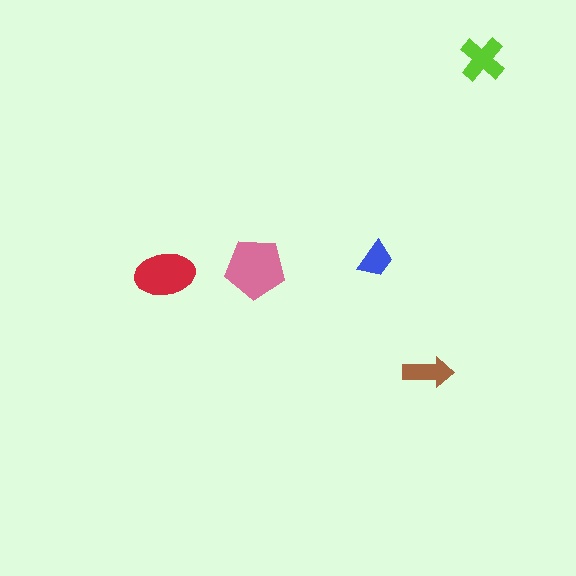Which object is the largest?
The pink pentagon.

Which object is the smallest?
The blue trapezoid.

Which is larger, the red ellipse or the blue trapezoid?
The red ellipse.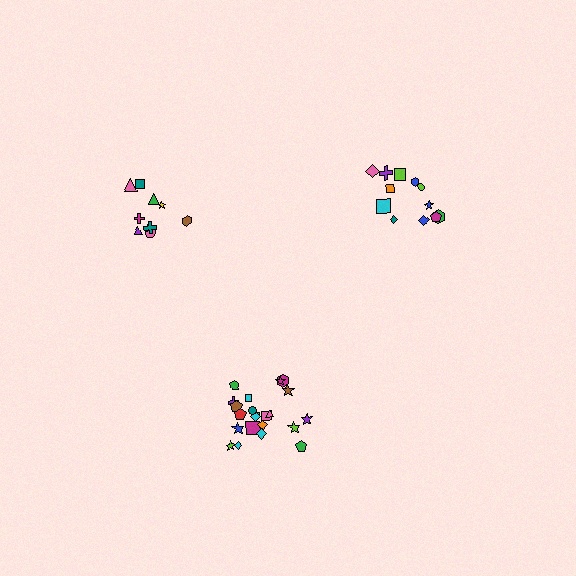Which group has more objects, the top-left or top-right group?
The top-right group.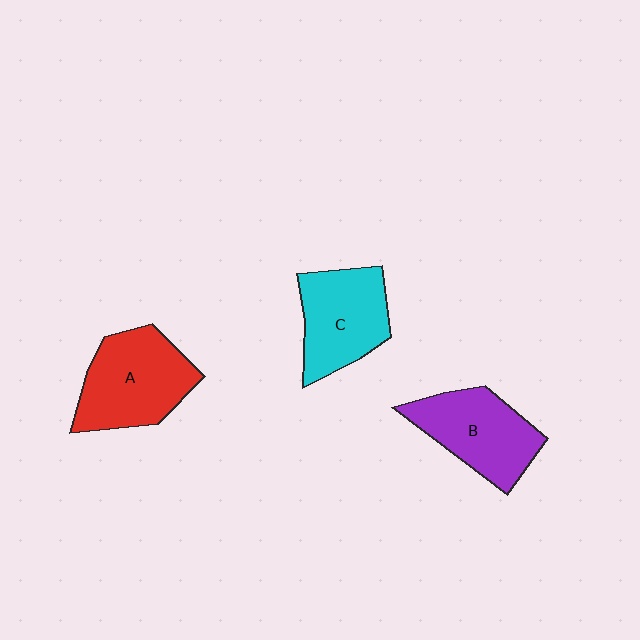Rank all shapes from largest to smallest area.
From largest to smallest: A (red), B (purple), C (cyan).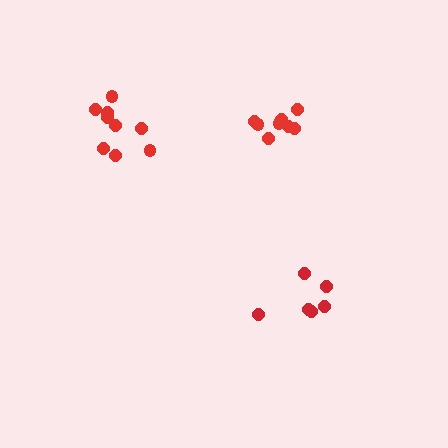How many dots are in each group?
Group 1: 6 dots, Group 2: 9 dots, Group 3: 8 dots (23 total).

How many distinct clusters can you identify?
There are 3 distinct clusters.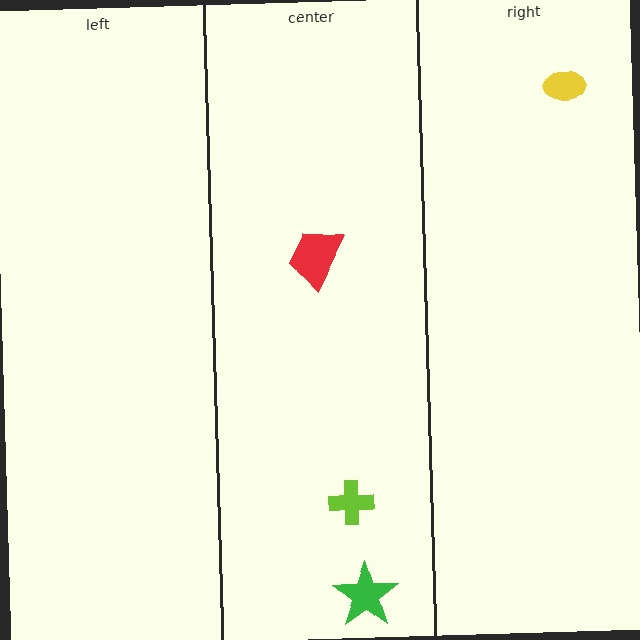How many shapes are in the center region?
3.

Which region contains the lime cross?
The center region.